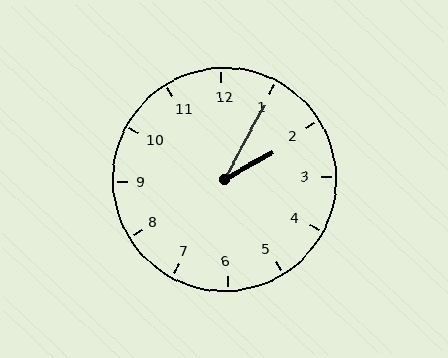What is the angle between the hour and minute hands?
Approximately 32 degrees.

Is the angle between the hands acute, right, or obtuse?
It is acute.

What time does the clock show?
2:05.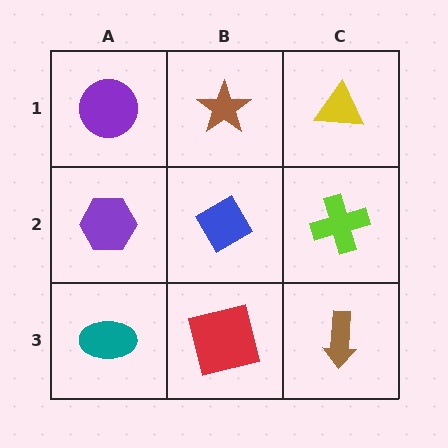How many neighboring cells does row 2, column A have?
3.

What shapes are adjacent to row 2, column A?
A purple circle (row 1, column A), a teal ellipse (row 3, column A), a blue diamond (row 2, column B).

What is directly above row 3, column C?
A lime cross.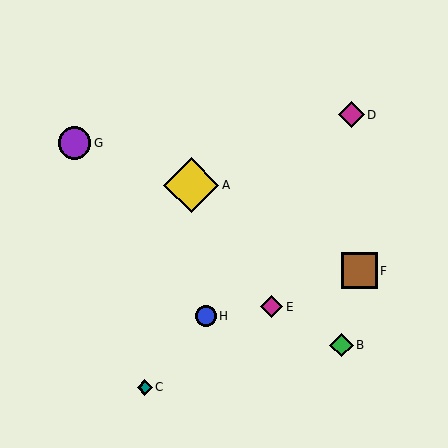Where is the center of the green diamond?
The center of the green diamond is at (341, 345).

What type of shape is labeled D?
Shape D is a magenta diamond.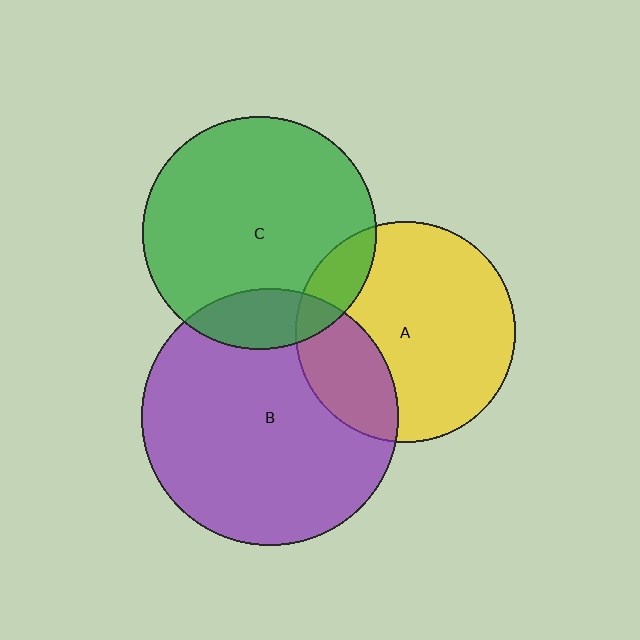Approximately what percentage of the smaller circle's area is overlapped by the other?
Approximately 15%.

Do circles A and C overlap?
Yes.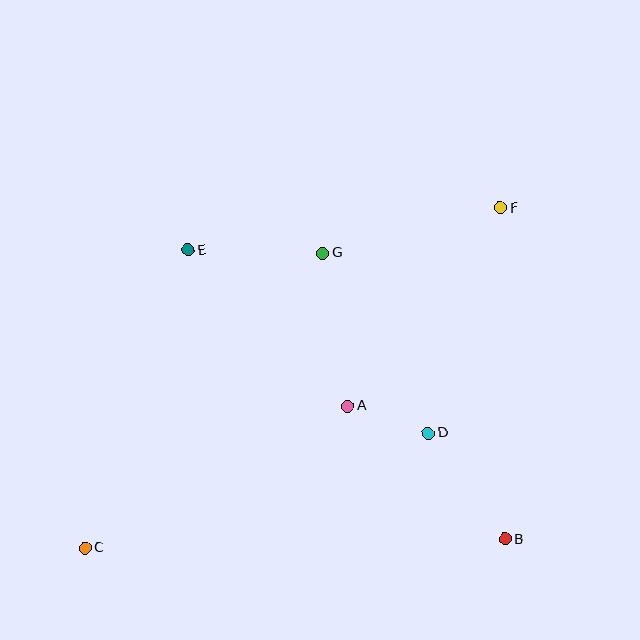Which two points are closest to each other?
Points A and D are closest to each other.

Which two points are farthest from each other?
Points C and F are farthest from each other.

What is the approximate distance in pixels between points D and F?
The distance between D and F is approximately 237 pixels.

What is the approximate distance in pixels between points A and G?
The distance between A and G is approximately 155 pixels.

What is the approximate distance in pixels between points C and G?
The distance between C and G is approximately 378 pixels.